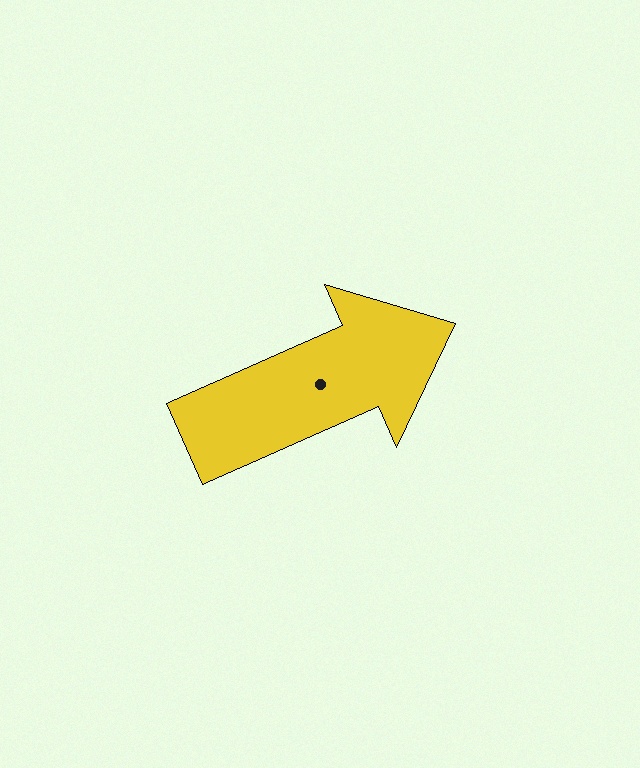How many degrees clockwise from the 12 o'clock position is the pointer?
Approximately 66 degrees.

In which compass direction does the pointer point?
Northeast.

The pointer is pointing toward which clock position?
Roughly 2 o'clock.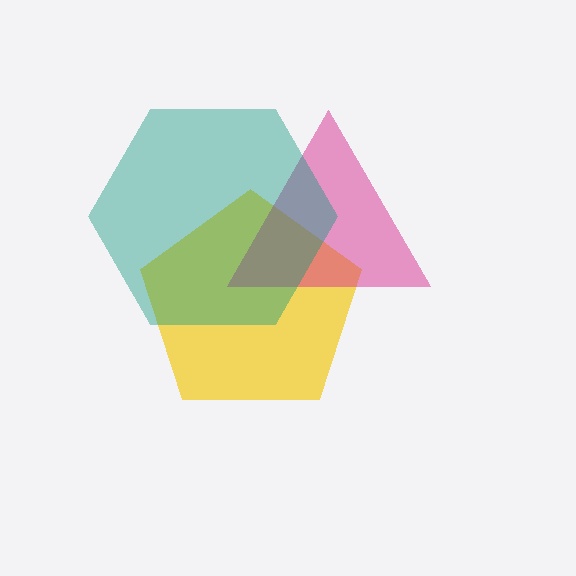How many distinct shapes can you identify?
There are 3 distinct shapes: a yellow pentagon, a magenta triangle, a teal hexagon.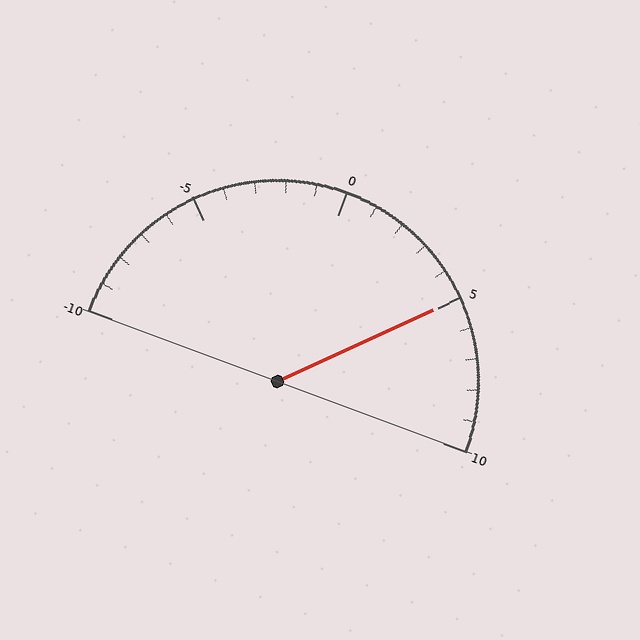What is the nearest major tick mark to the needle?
The nearest major tick mark is 5.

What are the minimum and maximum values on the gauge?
The gauge ranges from -10 to 10.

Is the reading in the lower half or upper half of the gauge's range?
The reading is in the upper half of the range (-10 to 10).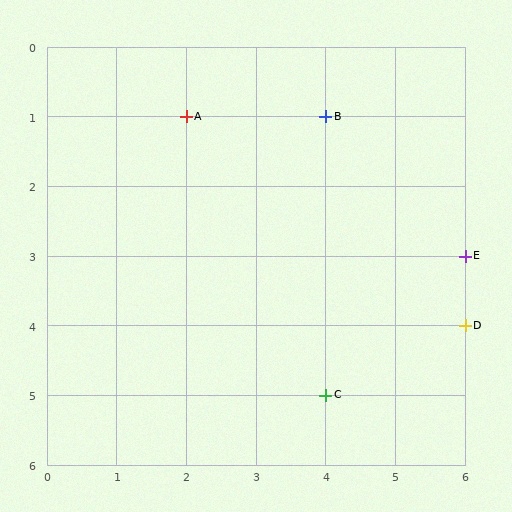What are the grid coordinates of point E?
Point E is at grid coordinates (6, 3).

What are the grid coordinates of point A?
Point A is at grid coordinates (2, 1).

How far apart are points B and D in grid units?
Points B and D are 2 columns and 3 rows apart (about 3.6 grid units diagonally).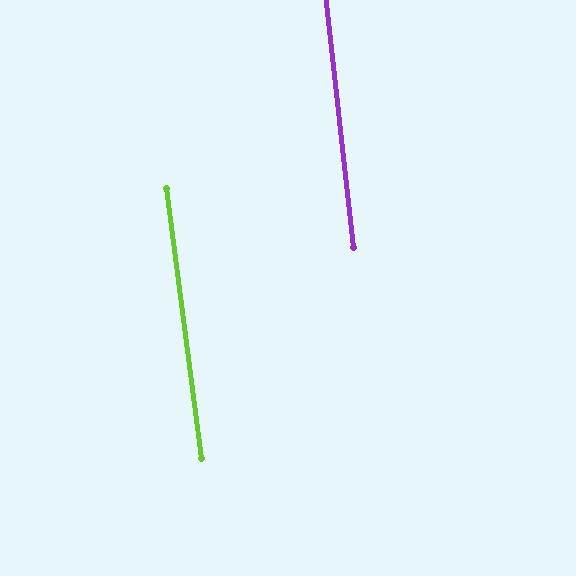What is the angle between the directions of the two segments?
Approximately 1 degree.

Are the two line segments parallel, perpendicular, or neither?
Parallel — their directions differ by only 1.0°.